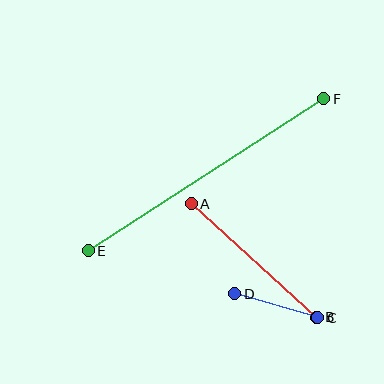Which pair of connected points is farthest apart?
Points E and F are farthest apart.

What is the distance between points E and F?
The distance is approximately 280 pixels.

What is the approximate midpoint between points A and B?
The midpoint is at approximately (254, 260) pixels.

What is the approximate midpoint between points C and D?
The midpoint is at approximately (276, 306) pixels.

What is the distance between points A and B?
The distance is approximately 169 pixels.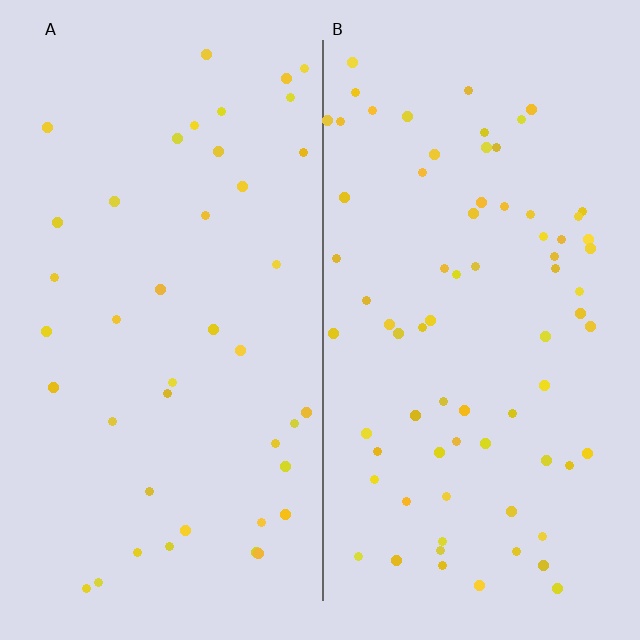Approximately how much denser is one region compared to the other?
Approximately 1.8× — region B over region A.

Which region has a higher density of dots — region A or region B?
B (the right).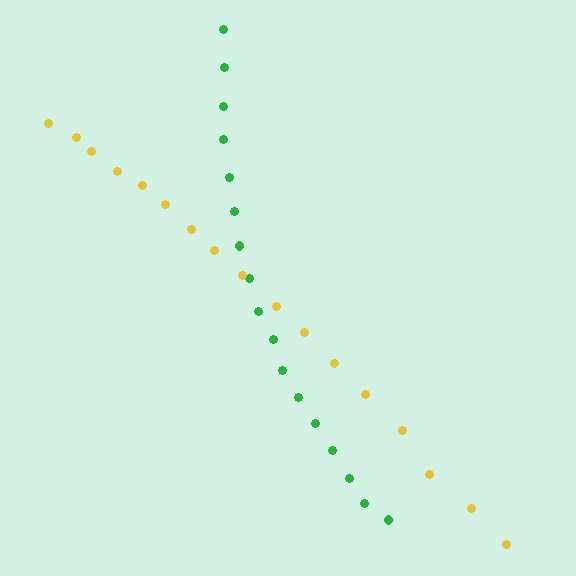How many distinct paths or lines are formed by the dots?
There are 2 distinct paths.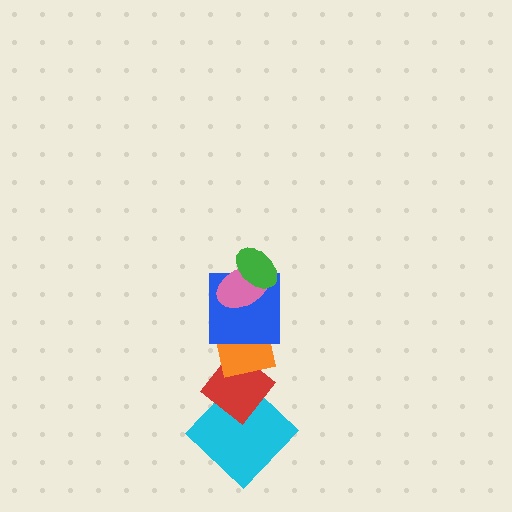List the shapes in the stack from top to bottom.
From top to bottom: the green ellipse, the pink ellipse, the blue square, the orange square, the red diamond, the cyan diamond.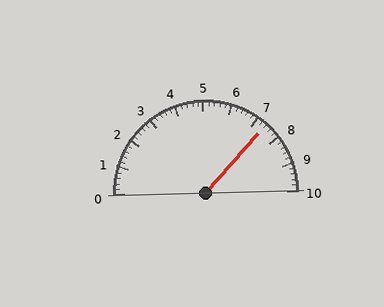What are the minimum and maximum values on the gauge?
The gauge ranges from 0 to 10.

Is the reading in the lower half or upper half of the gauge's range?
The reading is in the upper half of the range (0 to 10).